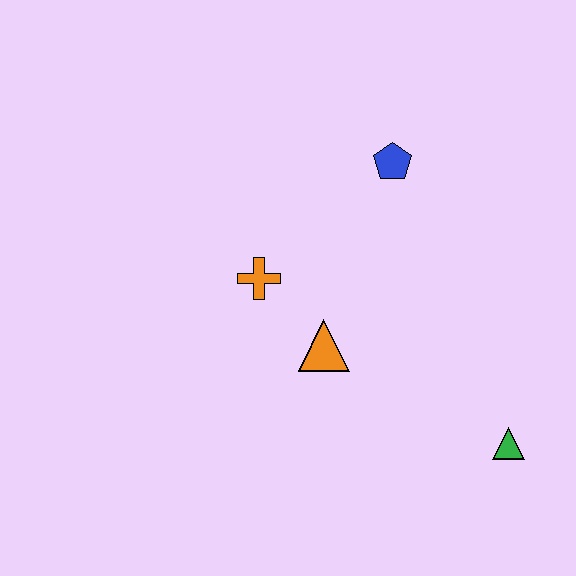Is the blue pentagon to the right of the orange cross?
Yes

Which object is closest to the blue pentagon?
The orange cross is closest to the blue pentagon.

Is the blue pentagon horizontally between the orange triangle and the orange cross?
No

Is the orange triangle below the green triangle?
No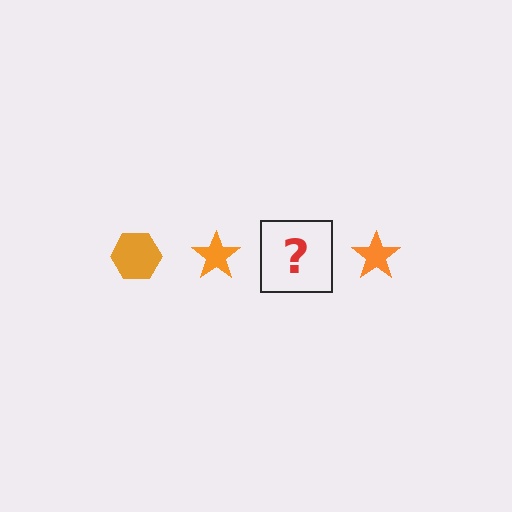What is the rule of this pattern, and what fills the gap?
The rule is that the pattern cycles through hexagon, star shapes in orange. The gap should be filled with an orange hexagon.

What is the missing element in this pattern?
The missing element is an orange hexagon.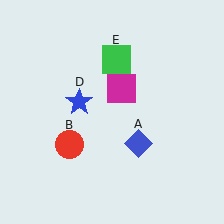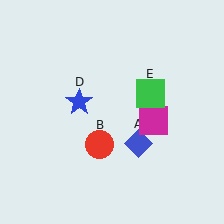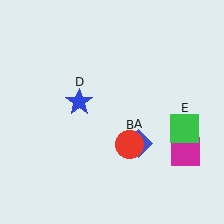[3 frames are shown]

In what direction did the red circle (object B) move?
The red circle (object B) moved right.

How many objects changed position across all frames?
3 objects changed position: red circle (object B), magenta square (object C), green square (object E).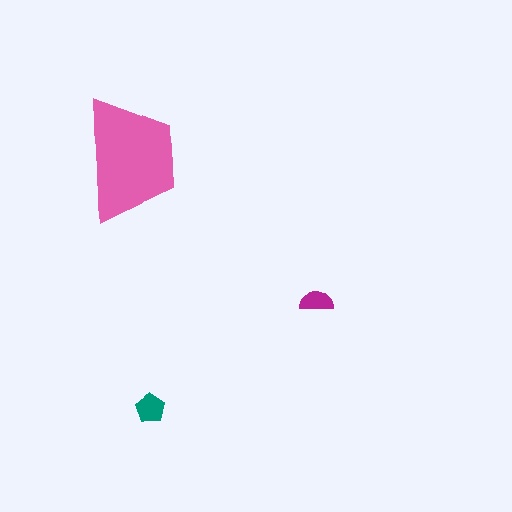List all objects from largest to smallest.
The pink trapezoid, the teal pentagon, the magenta semicircle.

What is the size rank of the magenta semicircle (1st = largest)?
3rd.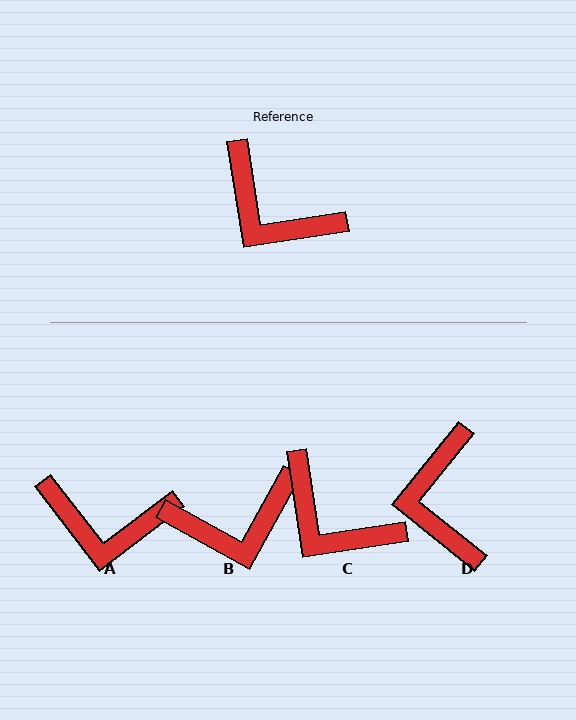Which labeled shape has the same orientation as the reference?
C.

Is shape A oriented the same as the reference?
No, it is off by about 29 degrees.